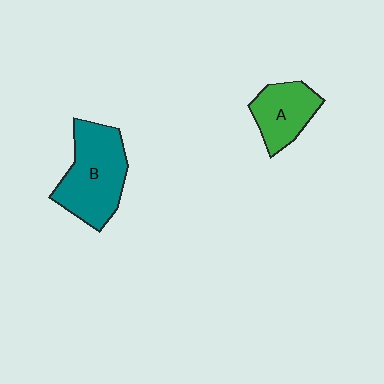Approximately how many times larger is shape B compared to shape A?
Approximately 1.6 times.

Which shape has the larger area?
Shape B (teal).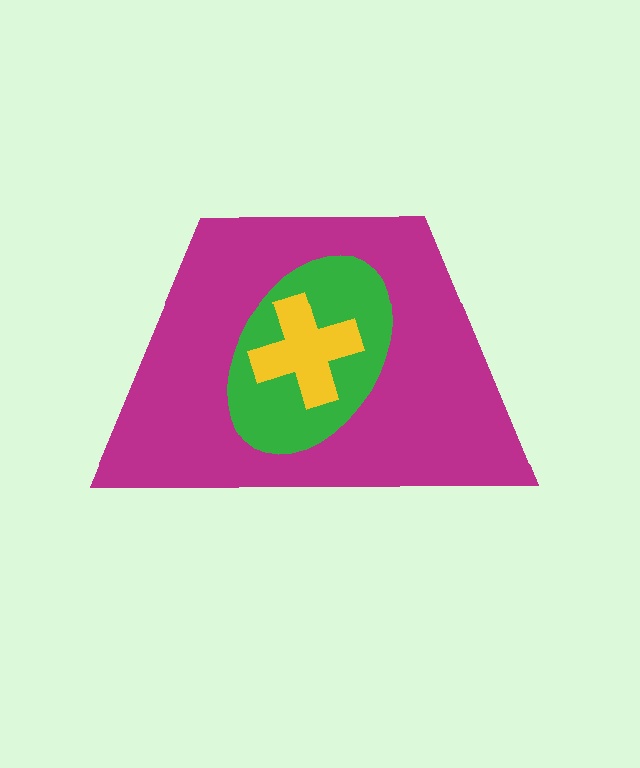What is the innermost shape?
The yellow cross.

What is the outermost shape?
The magenta trapezoid.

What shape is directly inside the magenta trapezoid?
The green ellipse.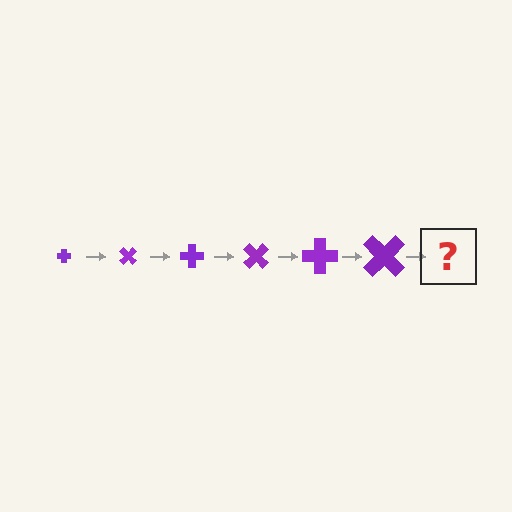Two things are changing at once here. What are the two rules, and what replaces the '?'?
The two rules are that the cross grows larger each step and it rotates 45 degrees each step. The '?' should be a cross, larger than the previous one and rotated 270 degrees from the start.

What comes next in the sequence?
The next element should be a cross, larger than the previous one and rotated 270 degrees from the start.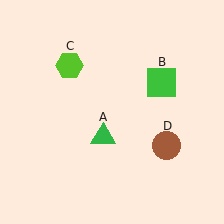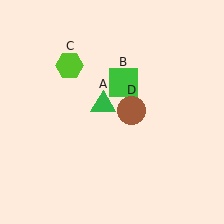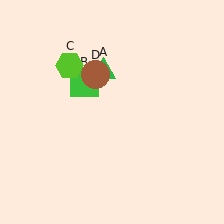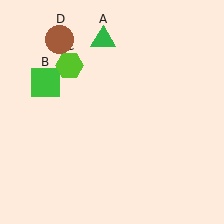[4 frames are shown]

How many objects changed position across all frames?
3 objects changed position: green triangle (object A), green square (object B), brown circle (object D).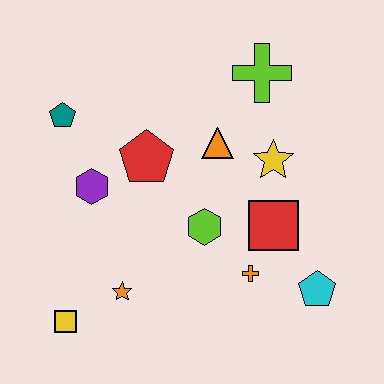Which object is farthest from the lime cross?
The yellow square is farthest from the lime cross.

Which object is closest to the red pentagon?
The purple hexagon is closest to the red pentagon.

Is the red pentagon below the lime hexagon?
No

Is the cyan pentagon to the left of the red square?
No